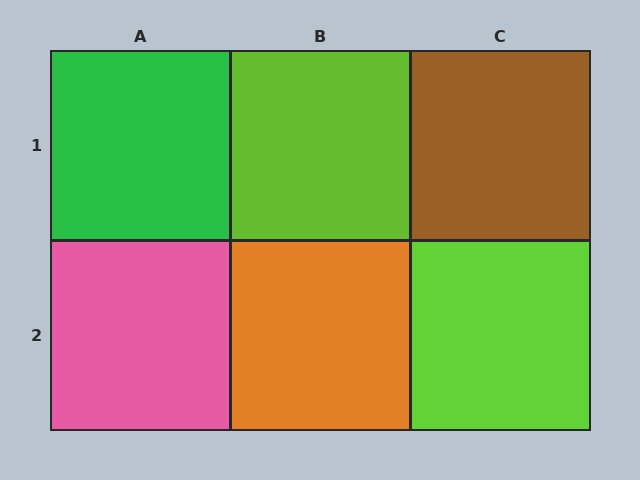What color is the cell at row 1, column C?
Brown.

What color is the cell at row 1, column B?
Lime.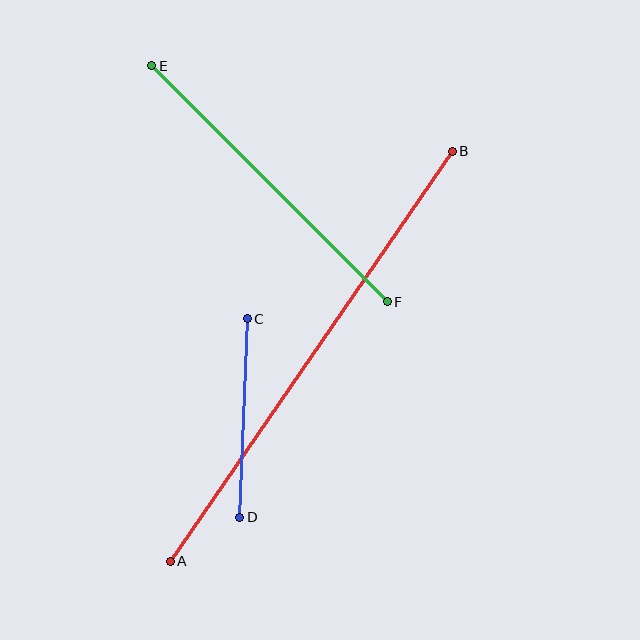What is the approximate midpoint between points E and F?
The midpoint is at approximately (269, 184) pixels.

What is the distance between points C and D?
The distance is approximately 199 pixels.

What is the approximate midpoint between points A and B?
The midpoint is at approximately (311, 356) pixels.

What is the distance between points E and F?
The distance is approximately 333 pixels.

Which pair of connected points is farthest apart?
Points A and B are farthest apart.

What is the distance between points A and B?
The distance is approximately 497 pixels.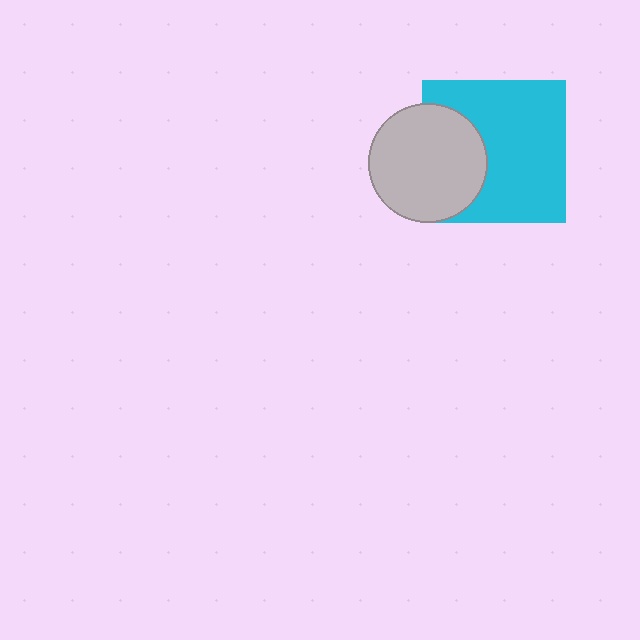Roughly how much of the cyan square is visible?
Most of it is visible (roughly 69%).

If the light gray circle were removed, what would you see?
You would see the complete cyan square.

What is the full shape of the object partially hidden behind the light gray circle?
The partially hidden object is a cyan square.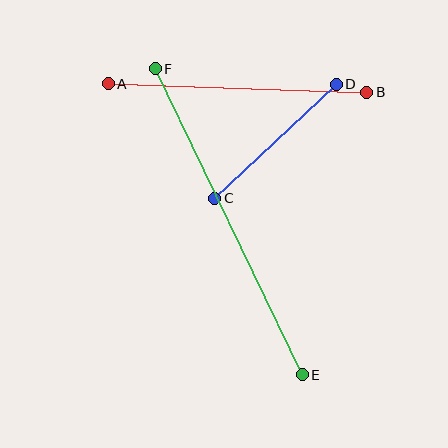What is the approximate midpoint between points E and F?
The midpoint is at approximately (229, 222) pixels.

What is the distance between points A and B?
The distance is approximately 259 pixels.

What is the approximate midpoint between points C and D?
The midpoint is at approximately (275, 141) pixels.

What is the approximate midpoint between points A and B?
The midpoint is at approximately (237, 88) pixels.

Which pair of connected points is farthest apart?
Points E and F are farthest apart.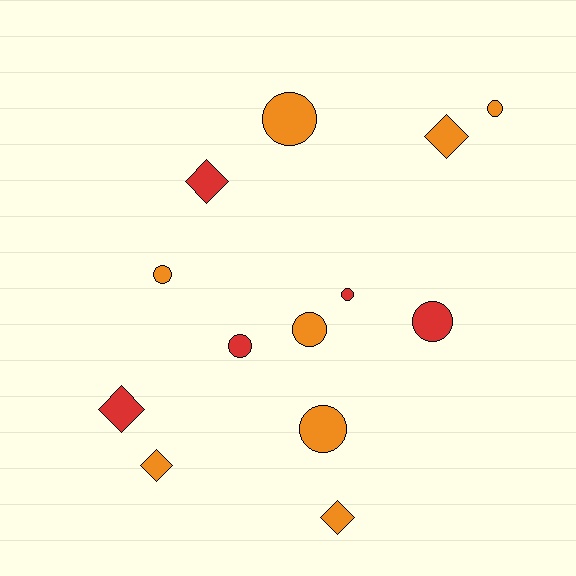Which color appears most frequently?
Orange, with 8 objects.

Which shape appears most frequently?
Circle, with 8 objects.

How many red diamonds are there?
There are 2 red diamonds.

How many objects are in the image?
There are 13 objects.